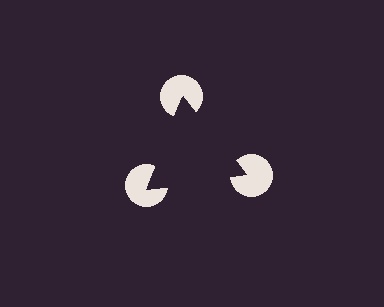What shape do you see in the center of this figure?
An illusory triangle — its edges are inferred from the aligned wedge cuts in the pac-man discs, not physically drawn.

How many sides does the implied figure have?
3 sides.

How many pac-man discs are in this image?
There are 3 — one at each vertex of the illusory triangle.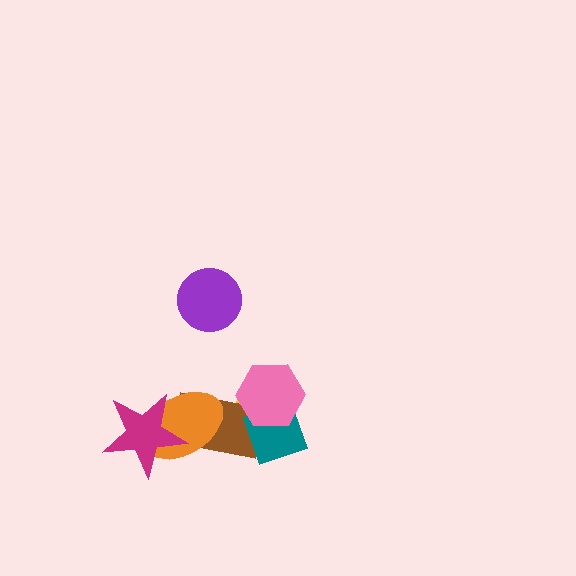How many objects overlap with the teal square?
3 objects overlap with the teal square.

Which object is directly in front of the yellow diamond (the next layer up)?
The brown rectangle is directly in front of the yellow diamond.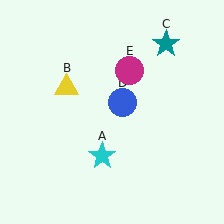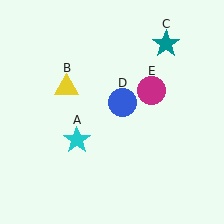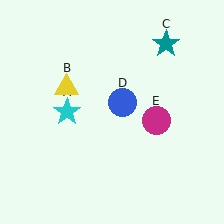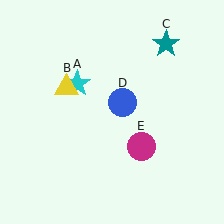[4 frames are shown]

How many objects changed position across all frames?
2 objects changed position: cyan star (object A), magenta circle (object E).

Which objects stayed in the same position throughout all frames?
Yellow triangle (object B) and teal star (object C) and blue circle (object D) remained stationary.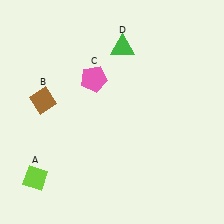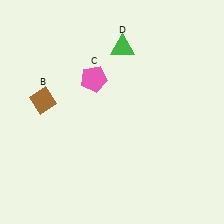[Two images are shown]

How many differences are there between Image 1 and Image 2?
There is 1 difference between the two images.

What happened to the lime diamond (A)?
The lime diamond (A) was removed in Image 2. It was in the bottom-left area of Image 1.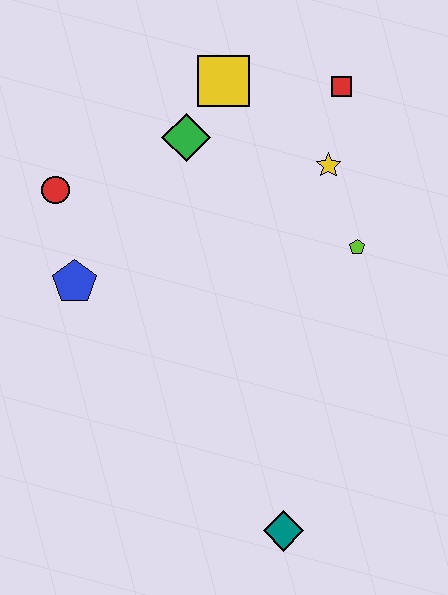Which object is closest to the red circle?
The blue pentagon is closest to the red circle.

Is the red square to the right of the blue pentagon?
Yes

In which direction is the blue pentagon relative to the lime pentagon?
The blue pentagon is to the left of the lime pentagon.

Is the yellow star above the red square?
No